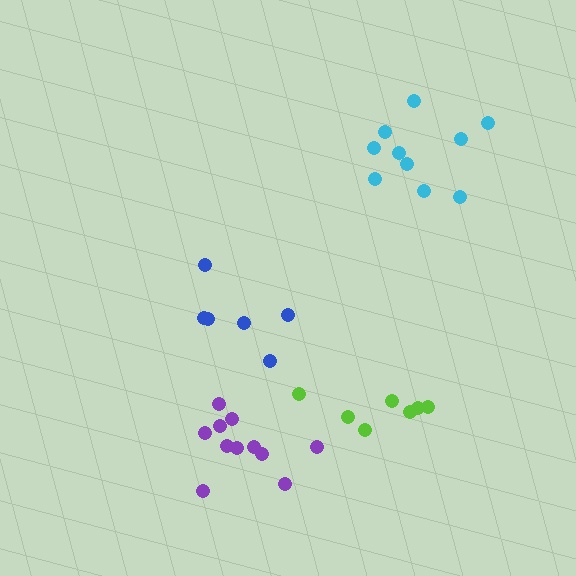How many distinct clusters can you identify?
There are 4 distinct clusters.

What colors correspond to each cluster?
The clusters are colored: cyan, lime, purple, blue.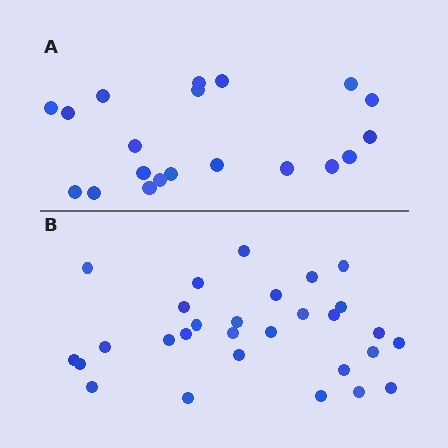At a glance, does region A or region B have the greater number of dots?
Region B (the bottom region) has more dots.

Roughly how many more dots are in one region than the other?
Region B has roughly 8 or so more dots than region A.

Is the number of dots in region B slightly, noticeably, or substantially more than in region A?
Region B has substantially more. The ratio is roughly 1.4 to 1.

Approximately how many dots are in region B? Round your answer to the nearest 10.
About 30 dots. (The exact count is 29, which rounds to 30.)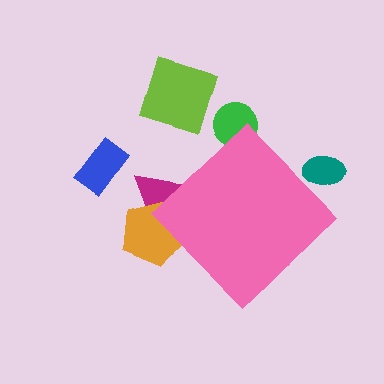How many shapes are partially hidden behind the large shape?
4 shapes are partially hidden.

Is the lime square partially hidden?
No, the lime square is fully visible.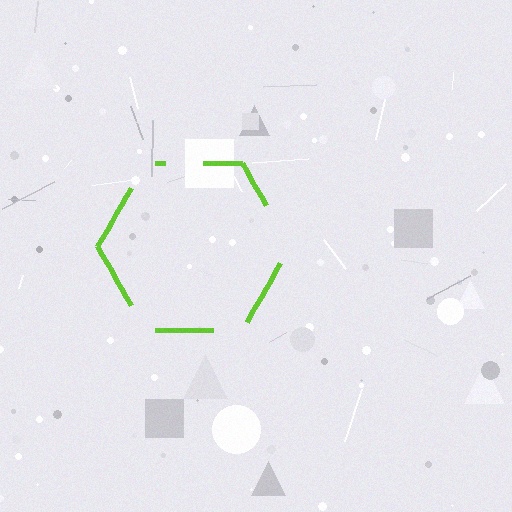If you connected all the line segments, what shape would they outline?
They would outline a hexagon.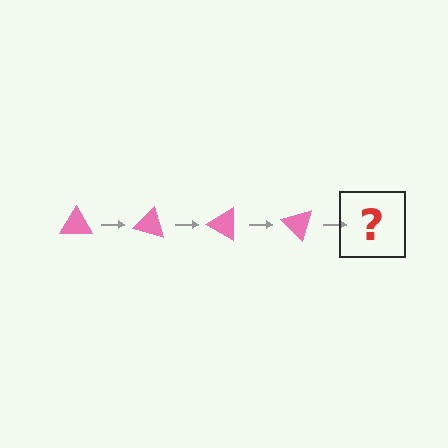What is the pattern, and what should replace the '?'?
The pattern is that the triangle rotates 15 degrees each step. The '?' should be a pink triangle rotated 60 degrees.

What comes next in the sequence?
The next element should be a pink triangle rotated 60 degrees.